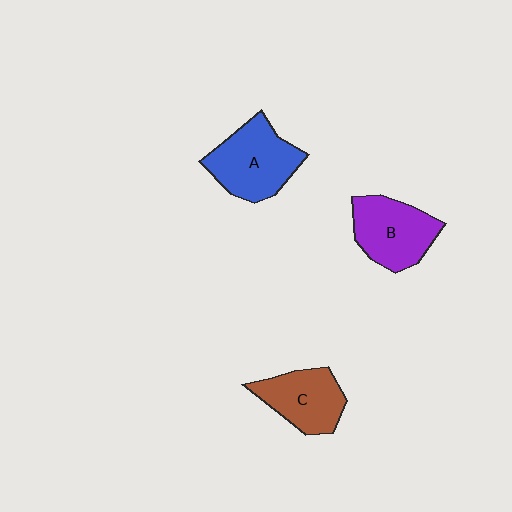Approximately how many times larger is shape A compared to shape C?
Approximately 1.3 times.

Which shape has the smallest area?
Shape C (brown).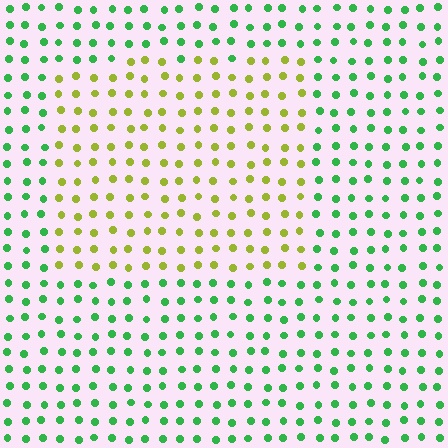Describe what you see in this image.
The image is filled with small green elements in a uniform arrangement. A rectangle-shaped region is visible where the elements are tinted to a slightly different hue, forming a subtle color boundary.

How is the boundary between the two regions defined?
The boundary is defined purely by a slight shift in hue (about 58 degrees). Spacing, size, and orientation are identical on both sides.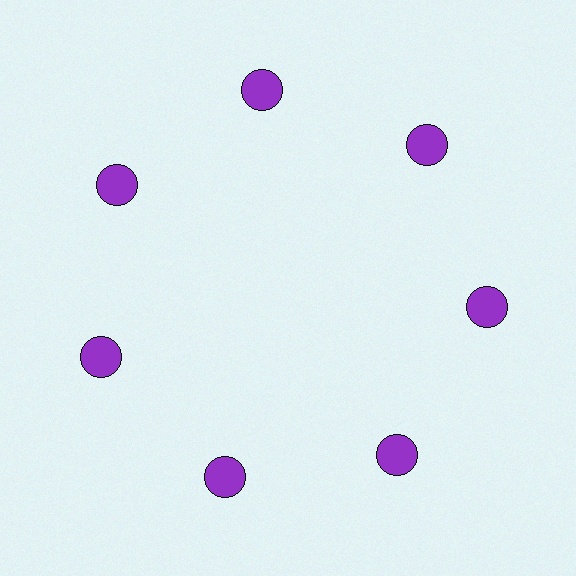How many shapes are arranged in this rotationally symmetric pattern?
There are 7 shapes, arranged in 7 groups of 1.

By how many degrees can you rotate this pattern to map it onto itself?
The pattern maps onto itself every 51 degrees of rotation.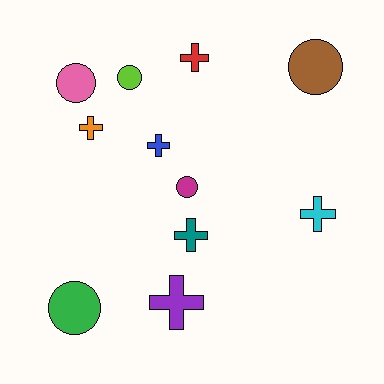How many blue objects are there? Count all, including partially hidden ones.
There is 1 blue object.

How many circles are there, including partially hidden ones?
There are 5 circles.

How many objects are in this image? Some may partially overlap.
There are 11 objects.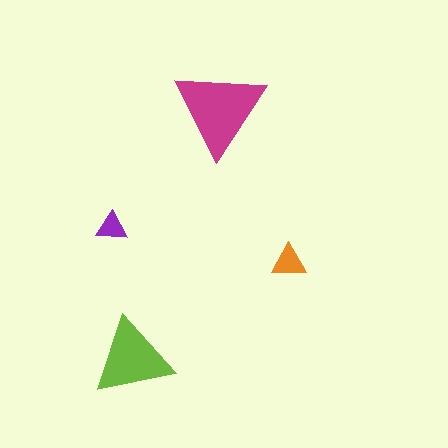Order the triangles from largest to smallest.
the magenta one, the lime one, the orange one, the purple one.